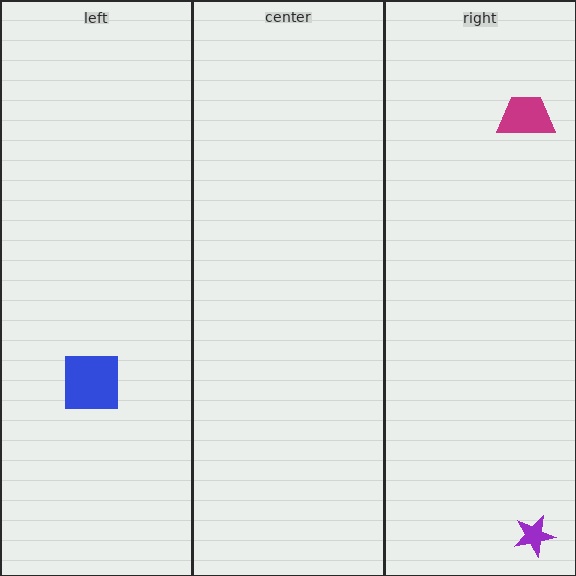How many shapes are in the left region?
1.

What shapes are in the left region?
The blue square.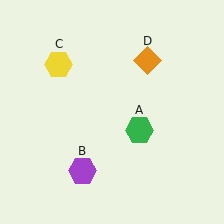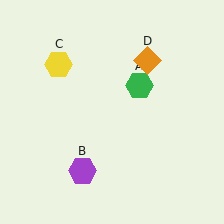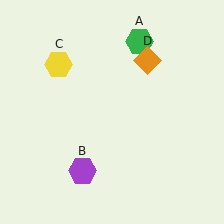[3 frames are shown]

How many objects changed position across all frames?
1 object changed position: green hexagon (object A).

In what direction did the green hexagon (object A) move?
The green hexagon (object A) moved up.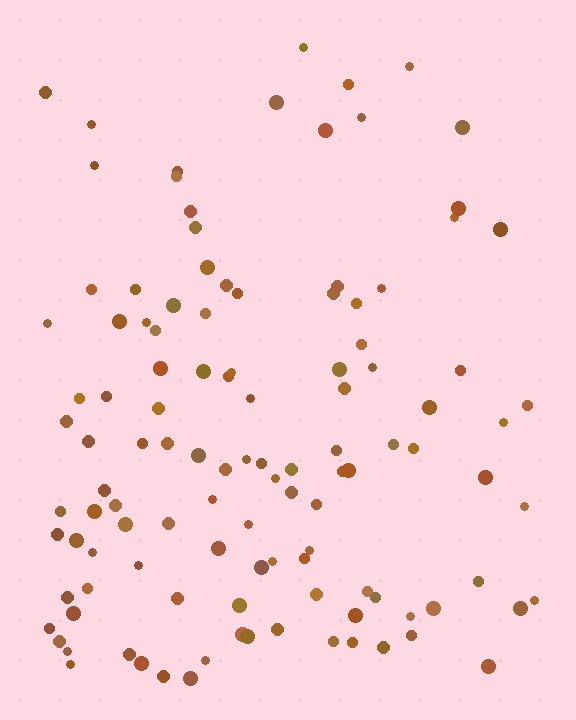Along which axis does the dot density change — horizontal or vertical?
Vertical.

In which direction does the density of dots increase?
From top to bottom, with the bottom side densest.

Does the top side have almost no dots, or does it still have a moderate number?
Still a moderate number, just noticeably fewer than the bottom.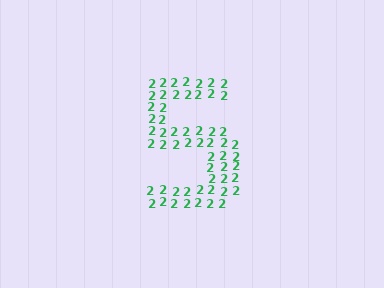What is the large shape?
The large shape is the digit 5.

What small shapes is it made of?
It is made of small digit 2's.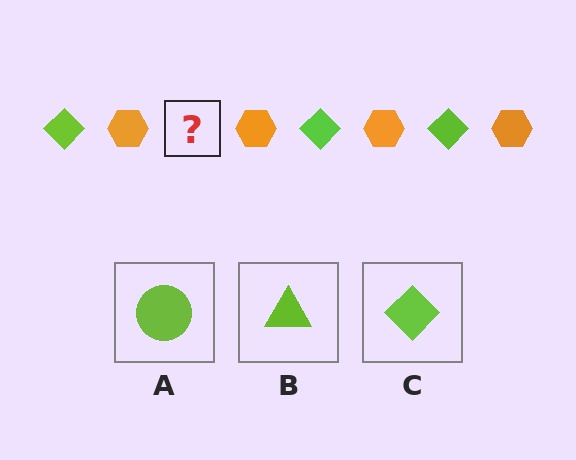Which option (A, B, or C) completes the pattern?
C.